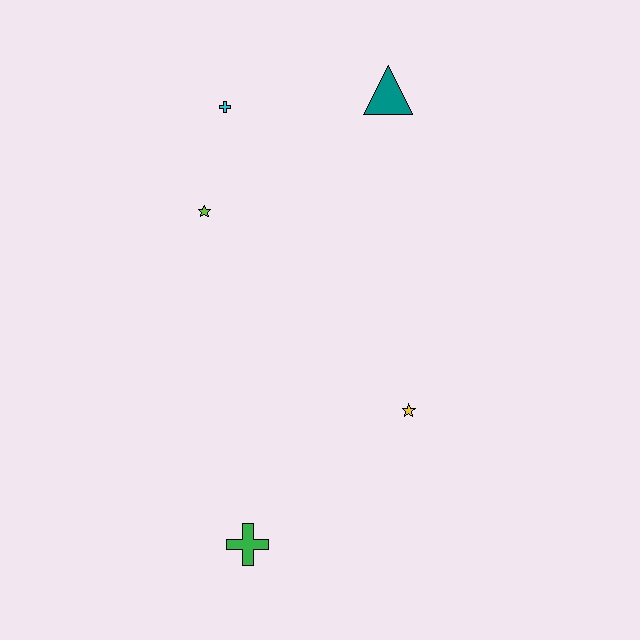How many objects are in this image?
There are 5 objects.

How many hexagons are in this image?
There are no hexagons.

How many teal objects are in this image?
There is 1 teal object.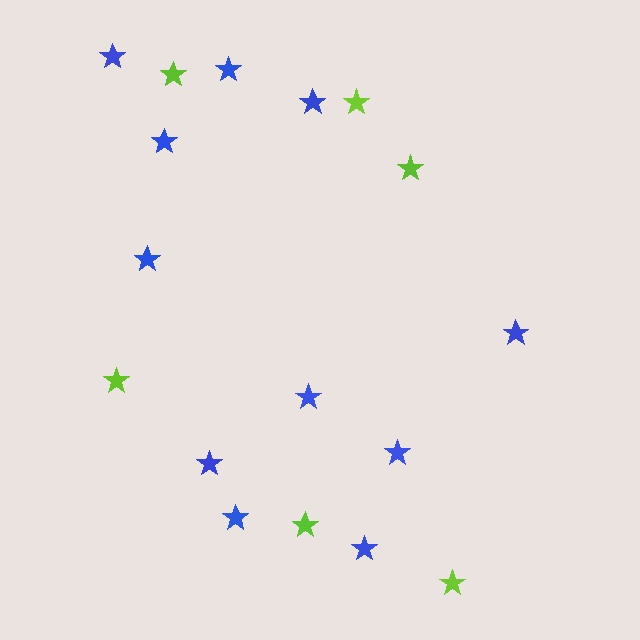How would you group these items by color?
There are 2 groups: one group of lime stars (6) and one group of blue stars (11).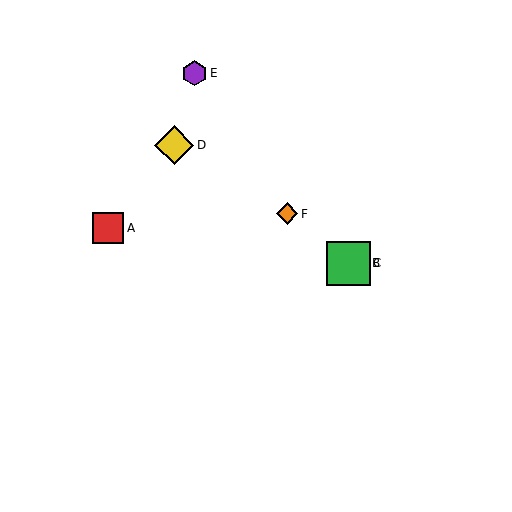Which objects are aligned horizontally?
Objects B, C are aligned horizontally.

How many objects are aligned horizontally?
2 objects (B, C) are aligned horizontally.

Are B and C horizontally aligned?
Yes, both are at y≈263.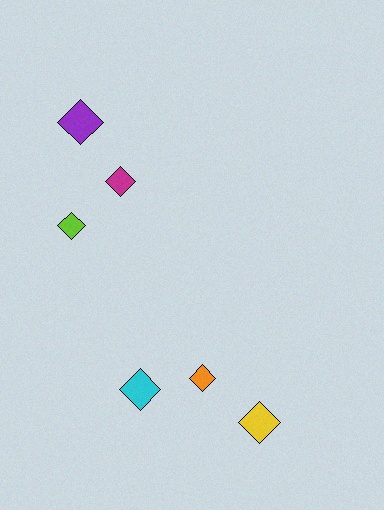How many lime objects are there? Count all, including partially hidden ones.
There is 1 lime object.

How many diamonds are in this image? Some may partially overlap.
There are 6 diamonds.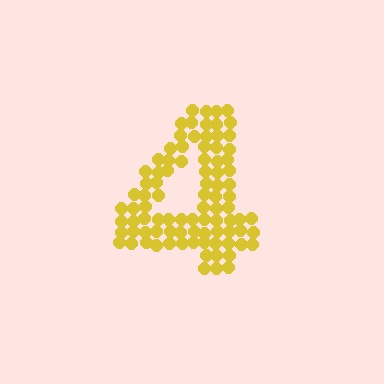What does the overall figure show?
The overall figure shows the digit 4.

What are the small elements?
The small elements are circles.